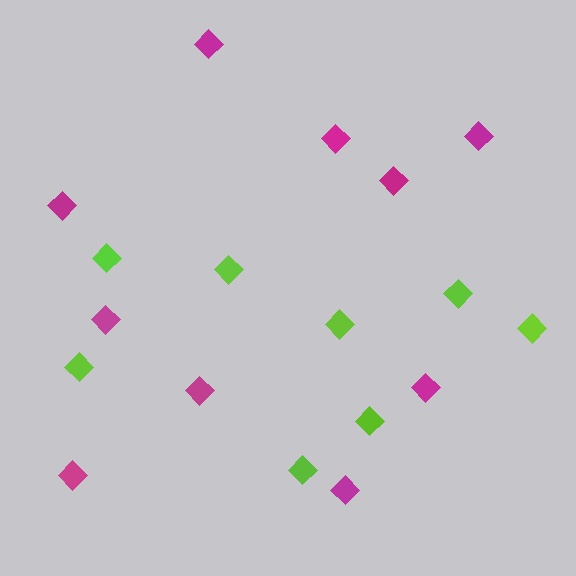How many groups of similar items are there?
There are 2 groups: one group of magenta diamonds (10) and one group of lime diamonds (8).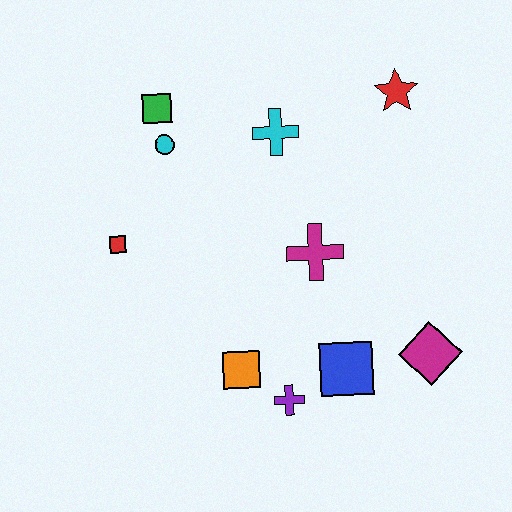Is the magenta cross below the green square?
Yes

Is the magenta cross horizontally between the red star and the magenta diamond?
No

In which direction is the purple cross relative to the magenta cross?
The purple cross is below the magenta cross.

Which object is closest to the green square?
The cyan circle is closest to the green square.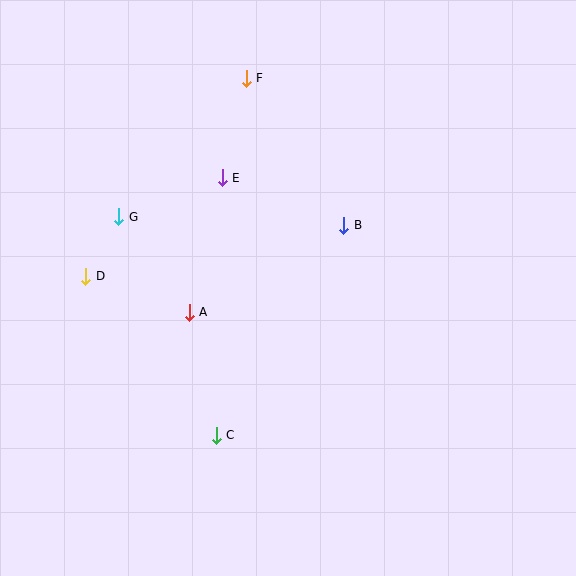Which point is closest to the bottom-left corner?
Point C is closest to the bottom-left corner.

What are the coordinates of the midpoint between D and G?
The midpoint between D and G is at (102, 247).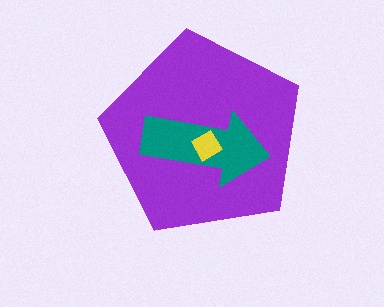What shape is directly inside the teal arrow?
The yellow diamond.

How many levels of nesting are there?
3.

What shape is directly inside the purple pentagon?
The teal arrow.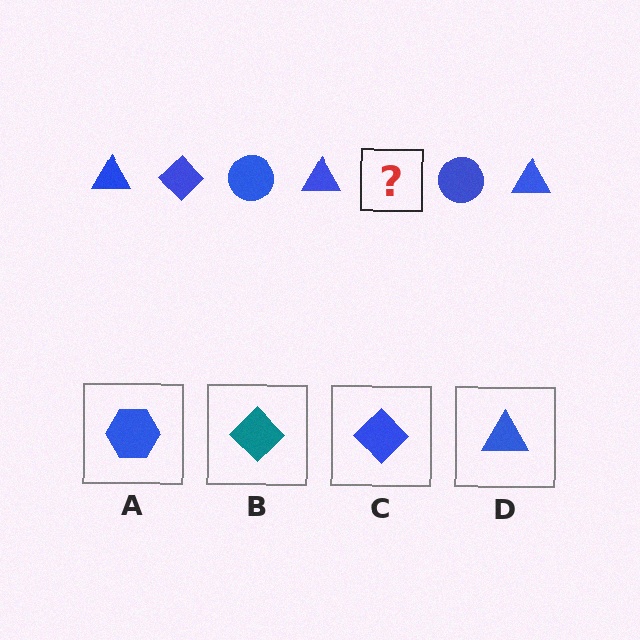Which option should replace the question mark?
Option C.